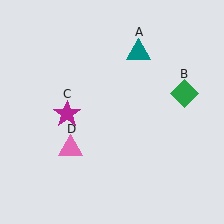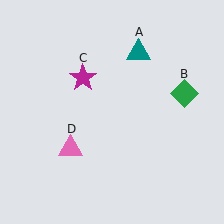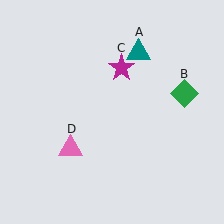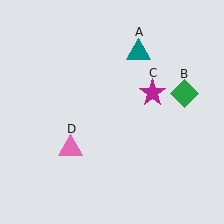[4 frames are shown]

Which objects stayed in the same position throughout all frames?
Teal triangle (object A) and green diamond (object B) and pink triangle (object D) remained stationary.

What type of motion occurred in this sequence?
The magenta star (object C) rotated clockwise around the center of the scene.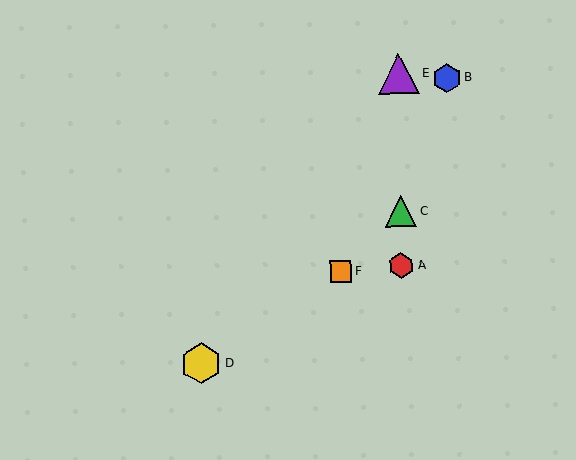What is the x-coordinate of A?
Object A is at x≈401.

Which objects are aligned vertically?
Objects A, C, E are aligned vertically.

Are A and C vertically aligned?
Yes, both are at x≈401.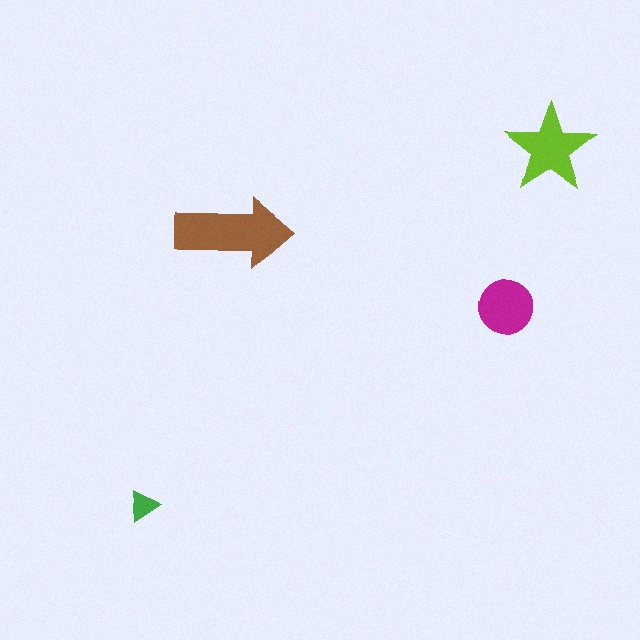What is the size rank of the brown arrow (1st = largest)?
1st.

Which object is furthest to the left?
The green triangle is leftmost.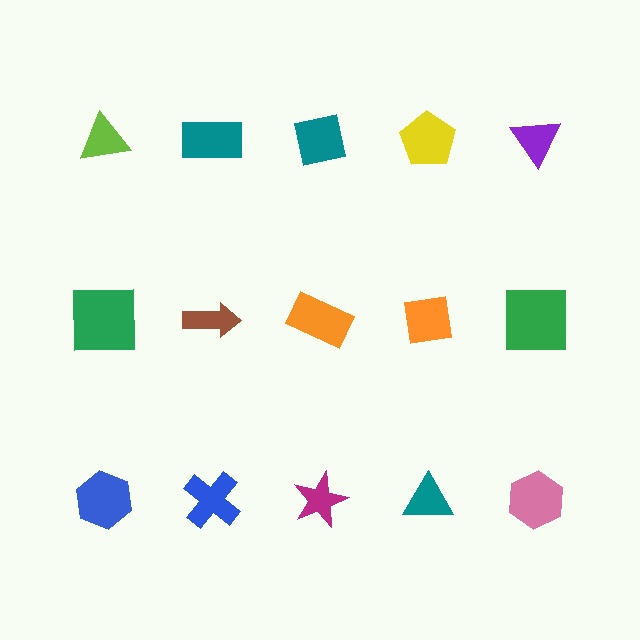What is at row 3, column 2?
A blue cross.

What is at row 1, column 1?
A lime triangle.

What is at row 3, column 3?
A magenta star.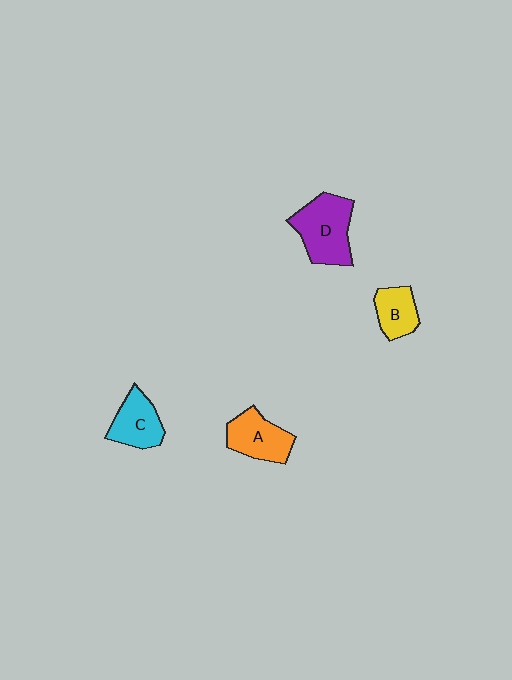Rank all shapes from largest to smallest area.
From largest to smallest: D (purple), A (orange), C (cyan), B (yellow).